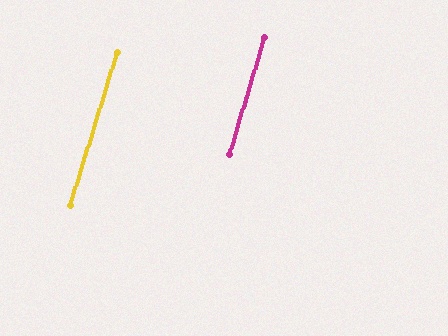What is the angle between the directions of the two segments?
Approximately 0 degrees.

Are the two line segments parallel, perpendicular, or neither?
Parallel — their directions differ by only 0.4°.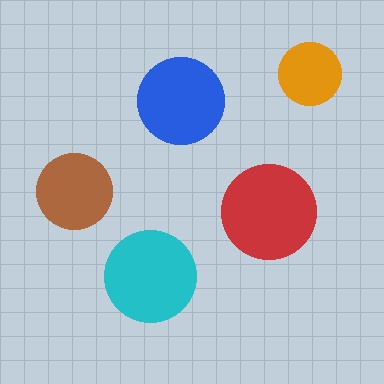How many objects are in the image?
There are 5 objects in the image.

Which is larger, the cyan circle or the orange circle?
The cyan one.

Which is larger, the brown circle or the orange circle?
The brown one.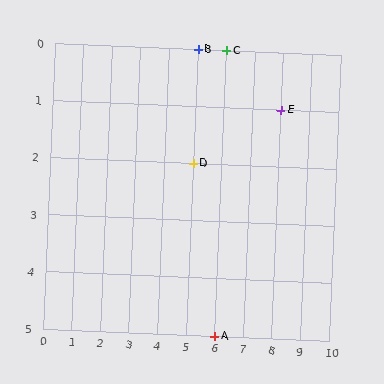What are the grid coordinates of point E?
Point E is at grid coordinates (8, 1).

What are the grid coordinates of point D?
Point D is at grid coordinates (5, 2).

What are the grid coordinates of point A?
Point A is at grid coordinates (6, 5).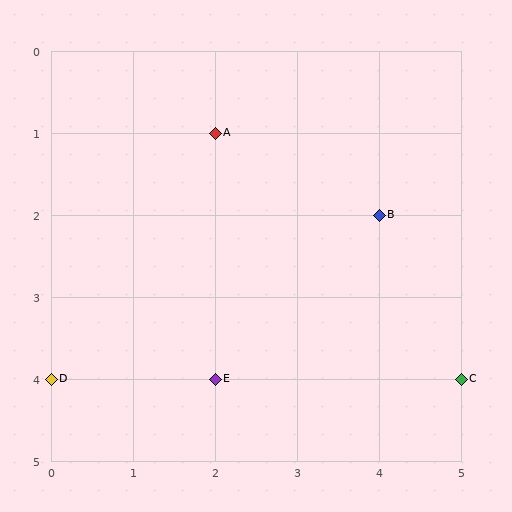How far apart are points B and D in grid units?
Points B and D are 4 columns and 2 rows apart (about 4.5 grid units diagonally).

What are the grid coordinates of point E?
Point E is at grid coordinates (2, 4).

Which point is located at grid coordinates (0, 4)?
Point D is at (0, 4).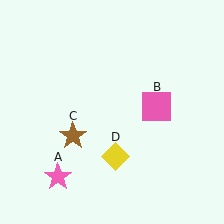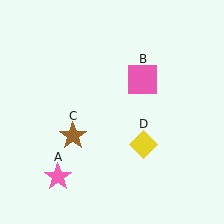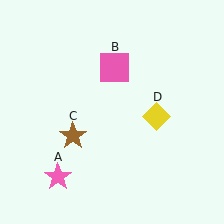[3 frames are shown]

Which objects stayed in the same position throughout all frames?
Pink star (object A) and brown star (object C) remained stationary.